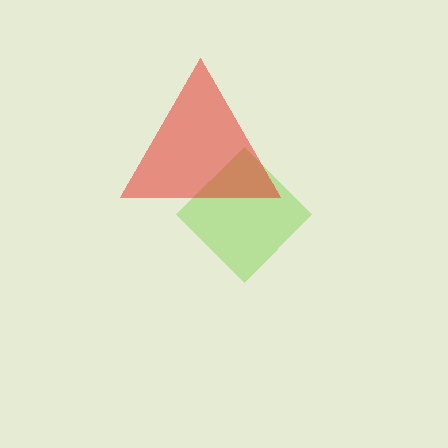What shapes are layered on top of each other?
The layered shapes are: a lime diamond, a red triangle.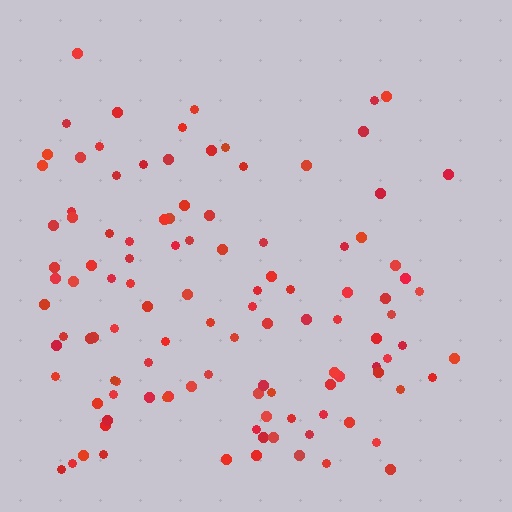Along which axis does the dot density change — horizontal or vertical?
Vertical.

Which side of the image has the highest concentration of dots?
The bottom.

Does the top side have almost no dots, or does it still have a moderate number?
Still a moderate number, just noticeably fewer than the bottom.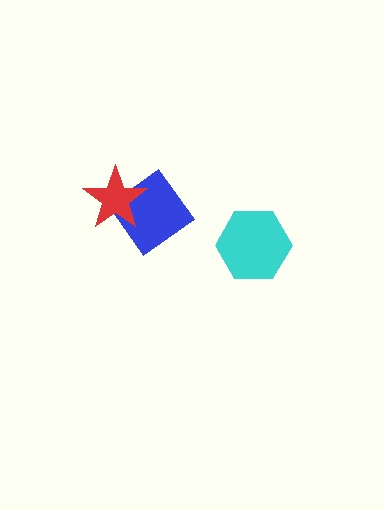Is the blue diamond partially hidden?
Yes, it is partially covered by another shape.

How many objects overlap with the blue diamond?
1 object overlaps with the blue diamond.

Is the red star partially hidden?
No, no other shape covers it.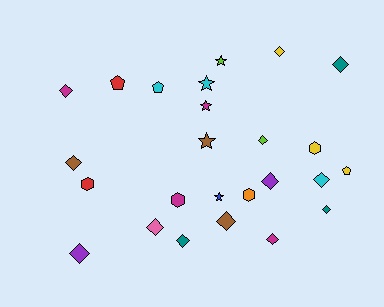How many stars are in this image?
There are 5 stars.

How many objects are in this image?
There are 25 objects.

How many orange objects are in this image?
There is 1 orange object.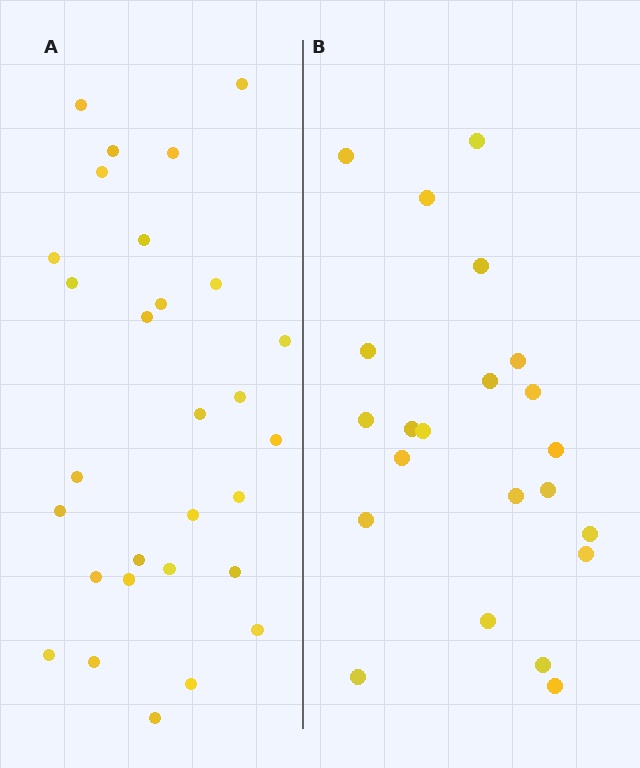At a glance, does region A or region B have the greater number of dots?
Region A (the left region) has more dots.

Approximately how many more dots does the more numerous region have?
Region A has roughly 8 or so more dots than region B.